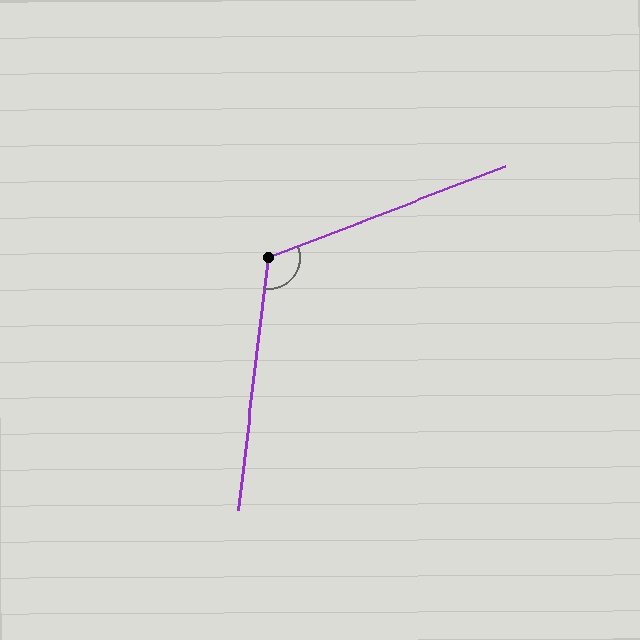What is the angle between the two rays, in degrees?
Approximately 118 degrees.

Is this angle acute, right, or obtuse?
It is obtuse.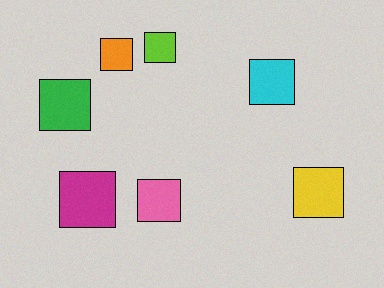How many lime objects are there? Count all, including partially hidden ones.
There is 1 lime object.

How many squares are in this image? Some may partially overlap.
There are 7 squares.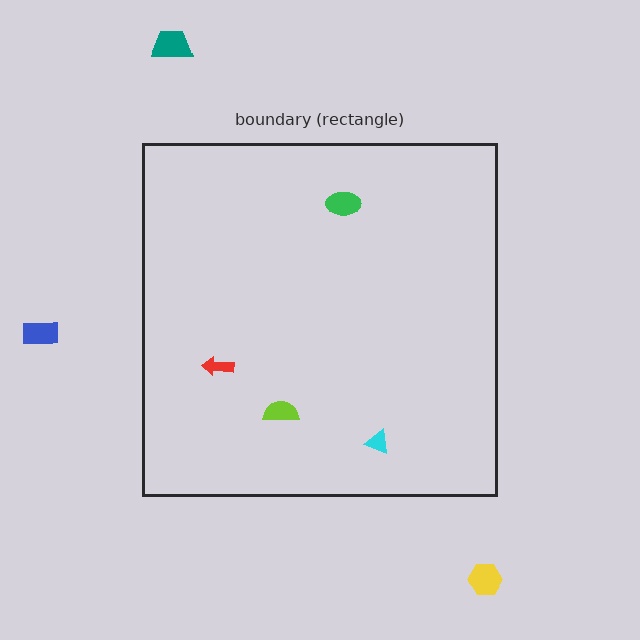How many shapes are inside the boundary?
4 inside, 3 outside.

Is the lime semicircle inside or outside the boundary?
Inside.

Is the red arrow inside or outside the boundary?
Inside.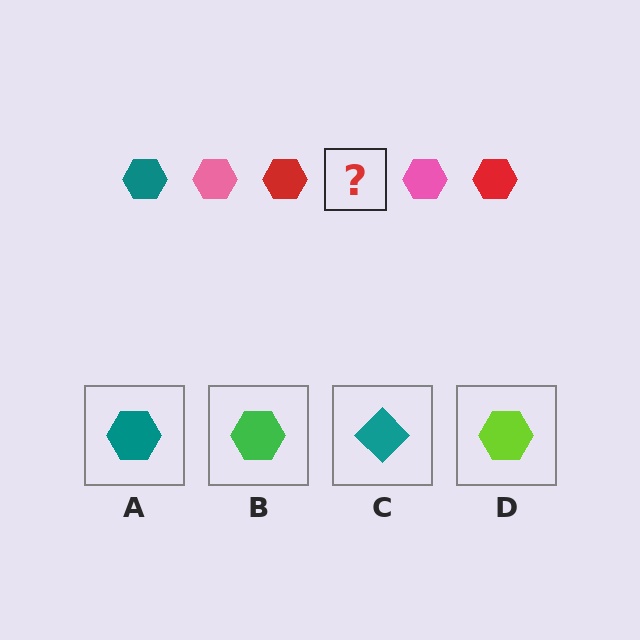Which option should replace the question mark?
Option A.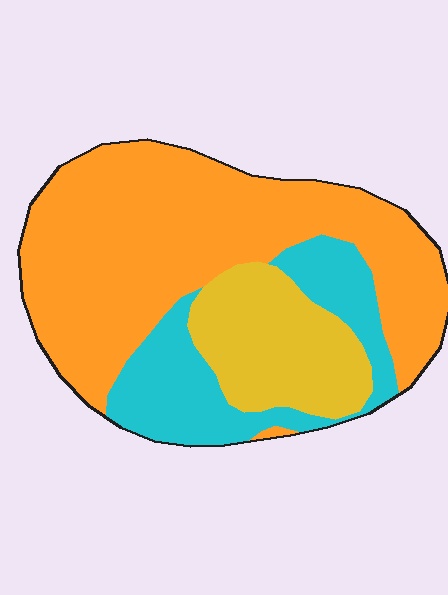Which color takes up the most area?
Orange, at roughly 60%.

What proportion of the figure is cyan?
Cyan covers about 20% of the figure.